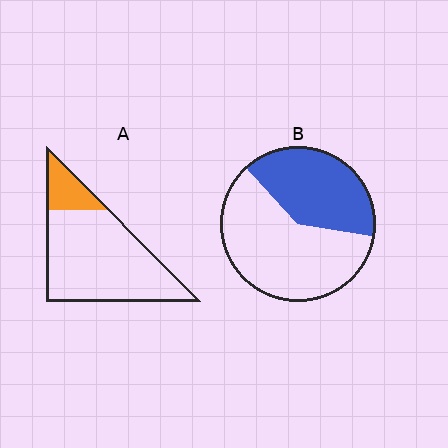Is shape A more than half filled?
No.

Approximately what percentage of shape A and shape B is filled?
A is approximately 15% and B is approximately 40%.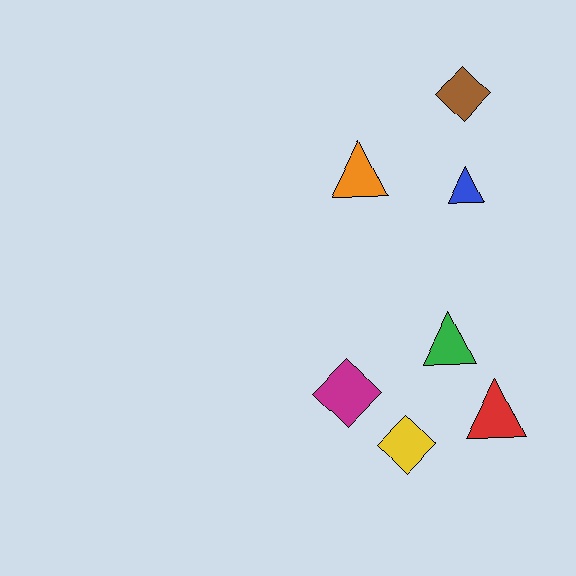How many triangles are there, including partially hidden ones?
There are 4 triangles.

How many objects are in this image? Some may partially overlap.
There are 7 objects.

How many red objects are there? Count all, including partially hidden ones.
There is 1 red object.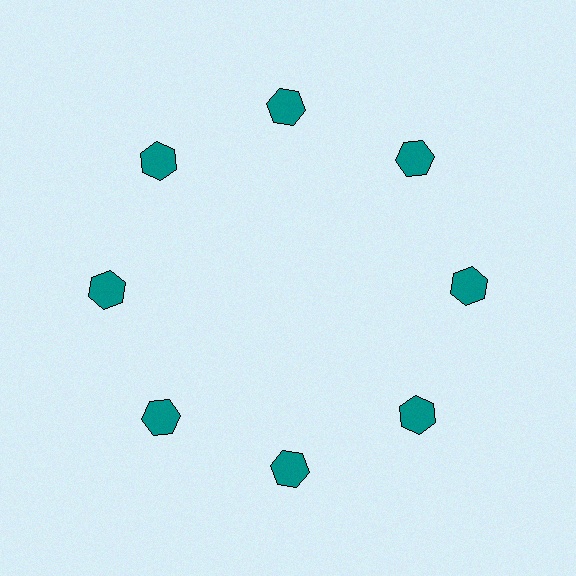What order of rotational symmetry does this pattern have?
This pattern has 8-fold rotational symmetry.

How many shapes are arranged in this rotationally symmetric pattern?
There are 8 shapes, arranged in 8 groups of 1.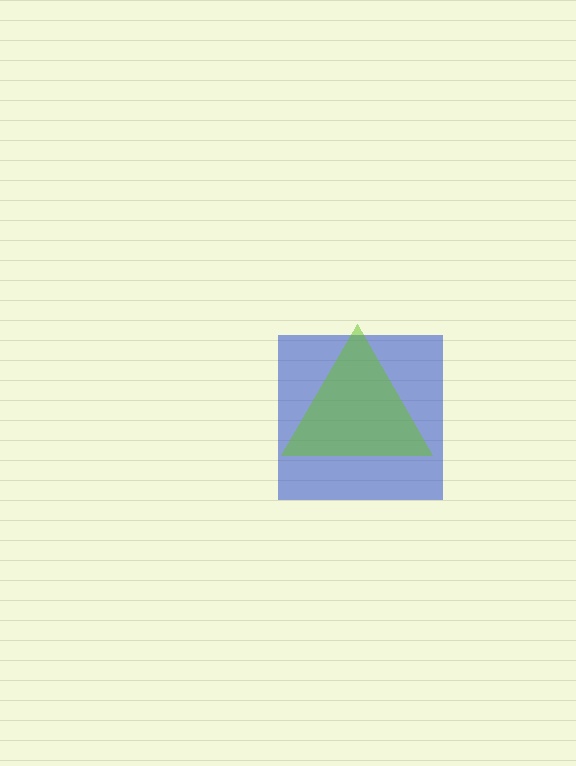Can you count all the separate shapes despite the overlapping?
Yes, there are 2 separate shapes.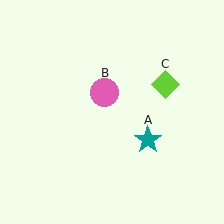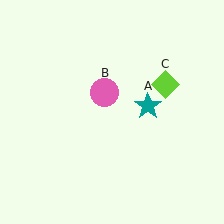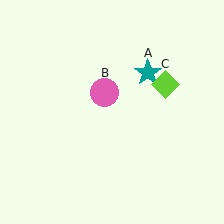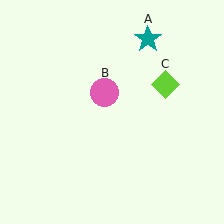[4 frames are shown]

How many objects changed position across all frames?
1 object changed position: teal star (object A).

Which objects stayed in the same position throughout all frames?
Pink circle (object B) and lime diamond (object C) remained stationary.